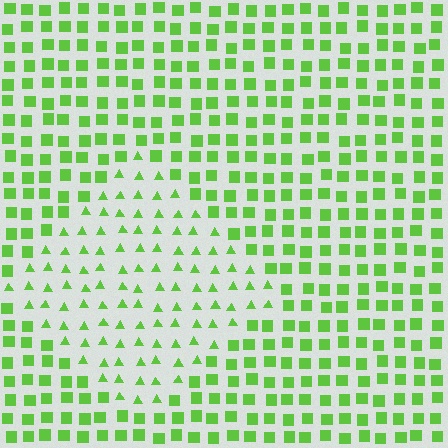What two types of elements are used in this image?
The image uses triangles inside the diamond region and squares outside it.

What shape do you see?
I see a diamond.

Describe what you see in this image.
The image is filled with small lime elements arranged in a uniform grid. A diamond-shaped region contains triangles, while the surrounding area contains squares. The boundary is defined purely by the change in element shape.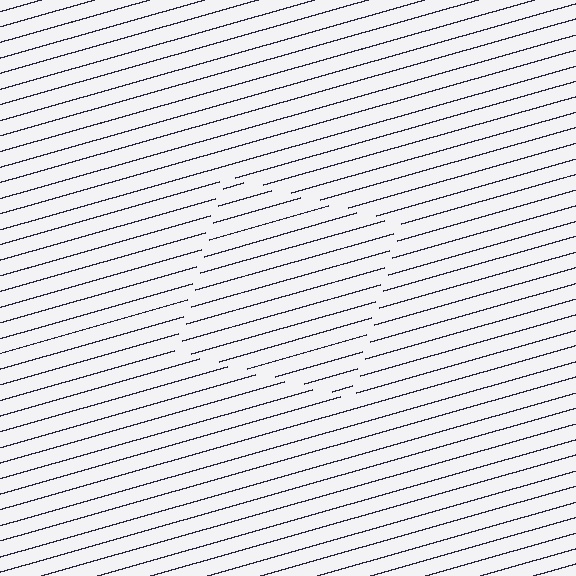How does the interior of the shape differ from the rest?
The interior of the shape contains the same grating, shifted by half a period — the contour is defined by the phase discontinuity where line-ends from the inner and outer gratings abut.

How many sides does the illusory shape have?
4 sides — the line-ends trace a square.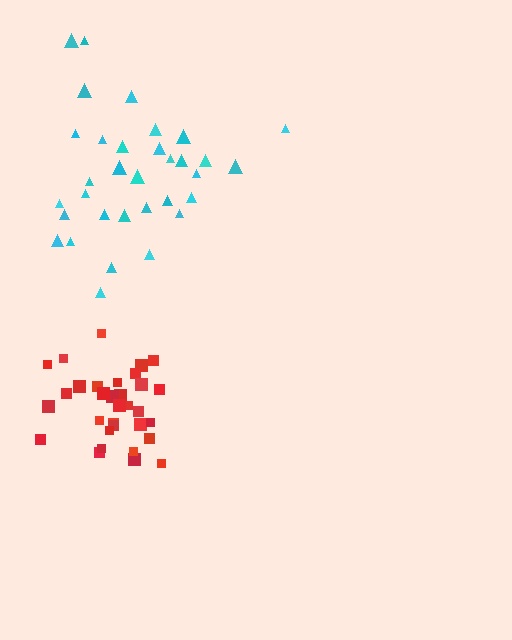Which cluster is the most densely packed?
Red.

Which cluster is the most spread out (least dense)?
Cyan.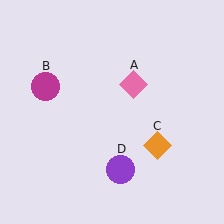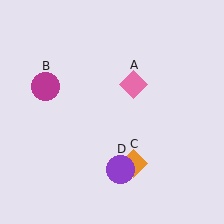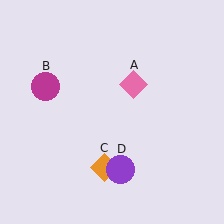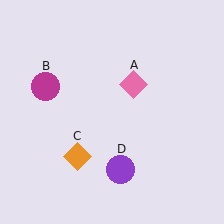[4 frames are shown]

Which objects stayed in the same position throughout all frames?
Pink diamond (object A) and magenta circle (object B) and purple circle (object D) remained stationary.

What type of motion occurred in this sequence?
The orange diamond (object C) rotated clockwise around the center of the scene.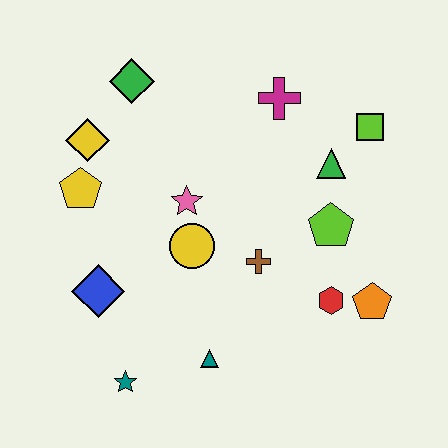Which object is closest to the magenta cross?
The green triangle is closest to the magenta cross.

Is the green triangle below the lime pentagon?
No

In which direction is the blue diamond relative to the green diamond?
The blue diamond is below the green diamond.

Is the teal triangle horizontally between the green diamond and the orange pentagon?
Yes